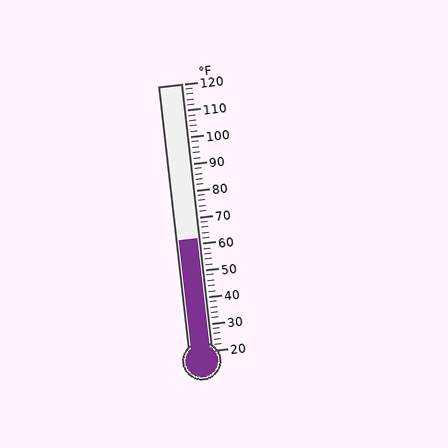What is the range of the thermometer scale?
The thermometer scale ranges from 20°F to 120°F.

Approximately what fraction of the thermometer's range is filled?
The thermometer is filled to approximately 40% of its range.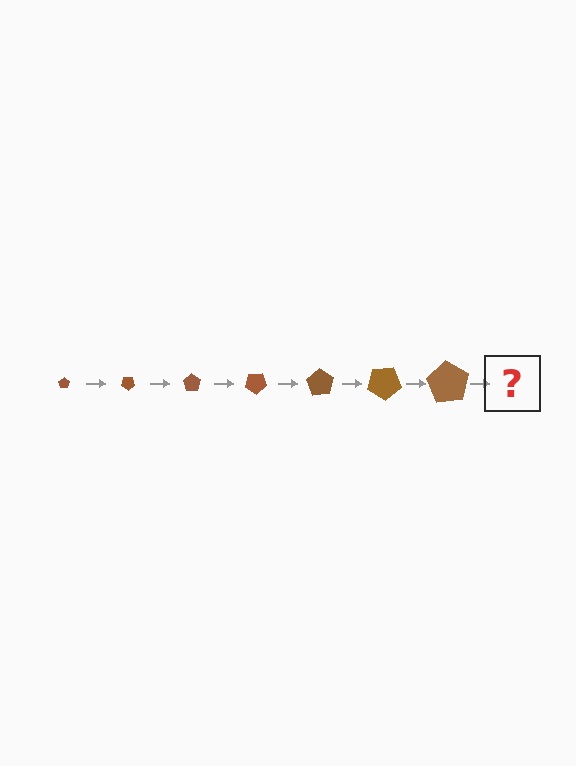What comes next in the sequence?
The next element should be a pentagon, larger than the previous one and rotated 245 degrees from the start.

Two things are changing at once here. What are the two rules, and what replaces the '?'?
The two rules are that the pentagon grows larger each step and it rotates 35 degrees each step. The '?' should be a pentagon, larger than the previous one and rotated 245 degrees from the start.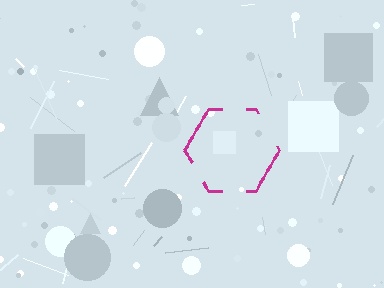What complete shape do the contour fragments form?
The contour fragments form a hexagon.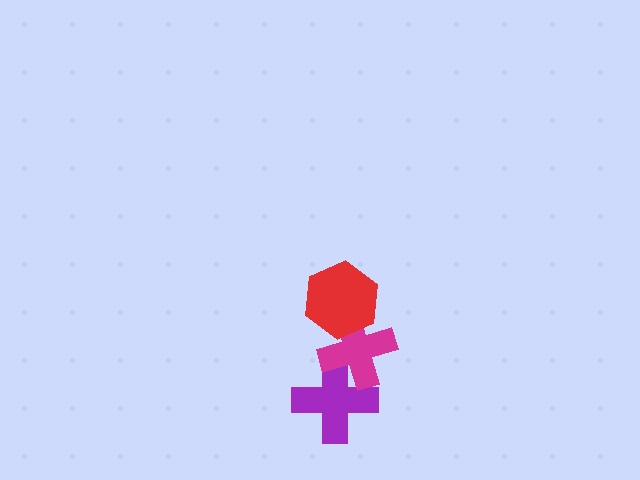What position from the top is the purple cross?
The purple cross is 3rd from the top.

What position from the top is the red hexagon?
The red hexagon is 1st from the top.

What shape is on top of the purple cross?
The magenta cross is on top of the purple cross.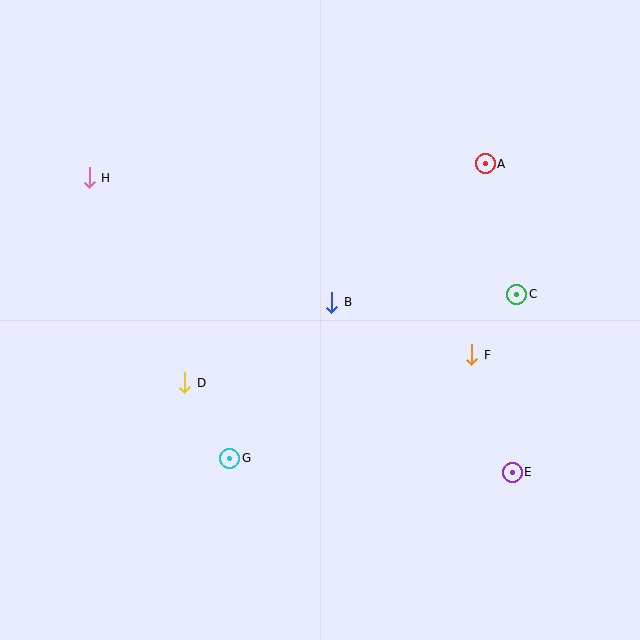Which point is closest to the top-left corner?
Point H is closest to the top-left corner.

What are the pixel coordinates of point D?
Point D is at (185, 383).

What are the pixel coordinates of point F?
Point F is at (472, 355).